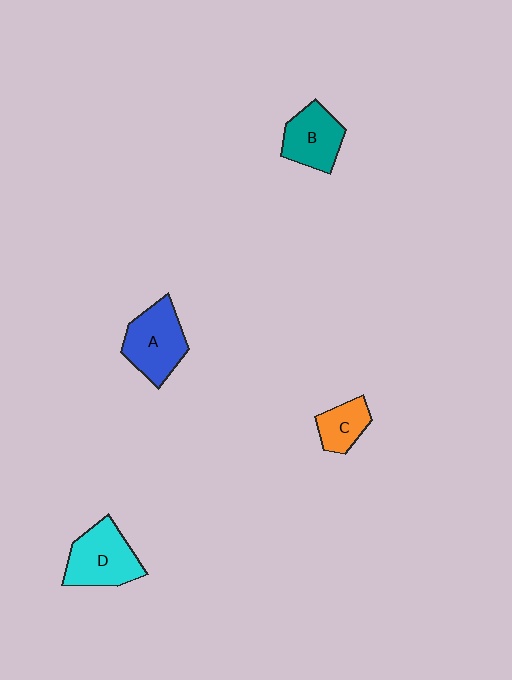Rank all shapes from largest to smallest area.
From largest to smallest: A (blue), D (cyan), B (teal), C (orange).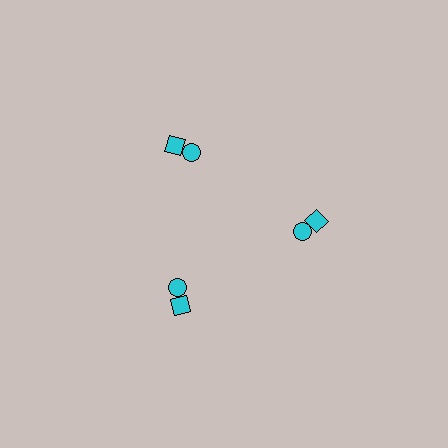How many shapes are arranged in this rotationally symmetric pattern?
There are 6 shapes, arranged in 3 groups of 2.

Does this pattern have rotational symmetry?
Yes, this pattern has 3-fold rotational symmetry. It looks the same after rotating 120 degrees around the center.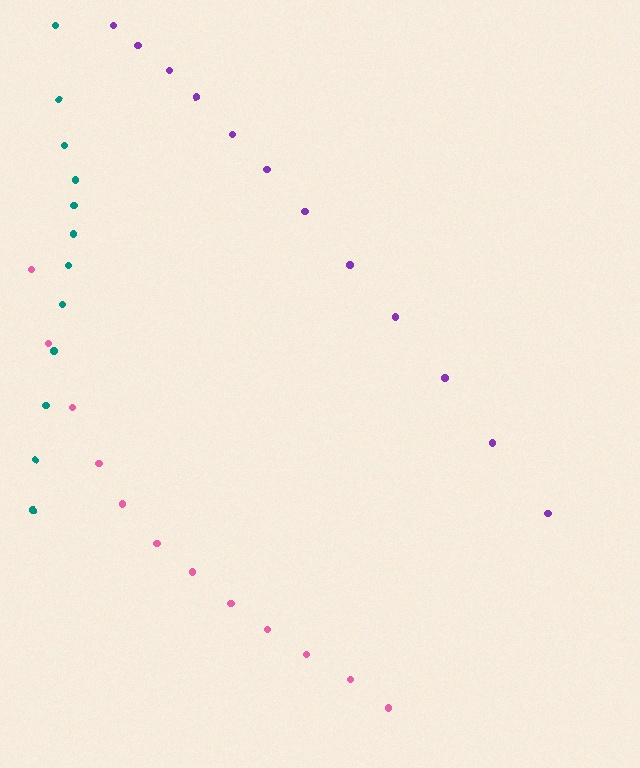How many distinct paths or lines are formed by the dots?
There are 3 distinct paths.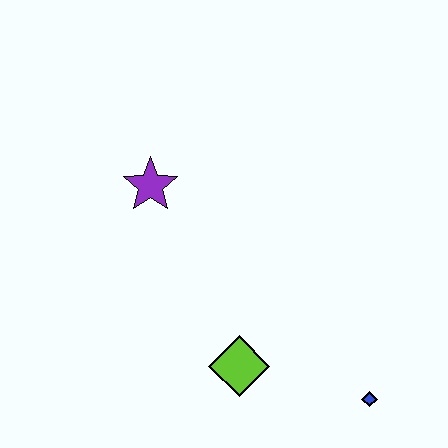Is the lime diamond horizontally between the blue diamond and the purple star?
Yes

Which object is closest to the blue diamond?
The lime diamond is closest to the blue diamond.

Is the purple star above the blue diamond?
Yes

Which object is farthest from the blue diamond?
The purple star is farthest from the blue diamond.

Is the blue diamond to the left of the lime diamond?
No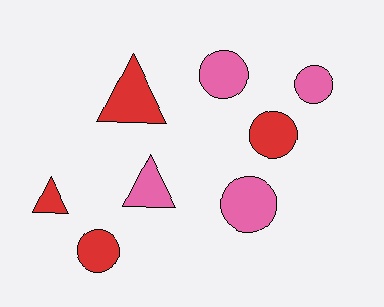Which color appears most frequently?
Pink, with 4 objects.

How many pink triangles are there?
There is 1 pink triangle.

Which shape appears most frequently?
Circle, with 5 objects.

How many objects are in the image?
There are 8 objects.